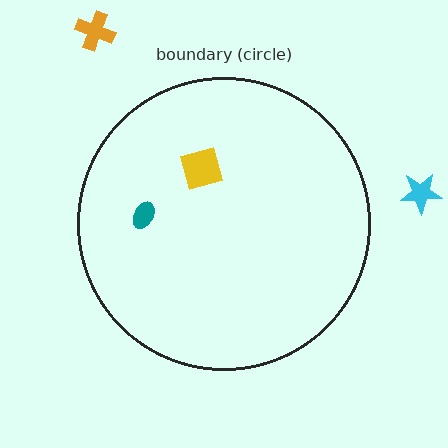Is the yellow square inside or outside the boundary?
Inside.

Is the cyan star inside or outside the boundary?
Outside.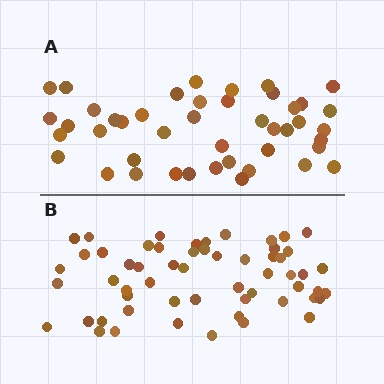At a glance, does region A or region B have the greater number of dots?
Region B (the bottom region) has more dots.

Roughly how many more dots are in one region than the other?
Region B has approximately 15 more dots than region A.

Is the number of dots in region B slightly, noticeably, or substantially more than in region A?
Region B has noticeably more, but not dramatically so. The ratio is roughly 1.3 to 1.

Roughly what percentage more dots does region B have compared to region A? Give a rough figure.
About 30% more.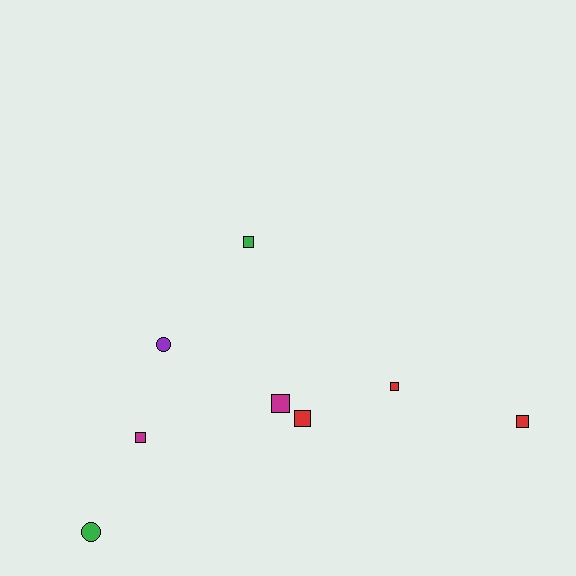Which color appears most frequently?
Red, with 3 objects.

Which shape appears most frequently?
Square, with 6 objects.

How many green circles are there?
There is 1 green circle.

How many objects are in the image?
There are 8 objects.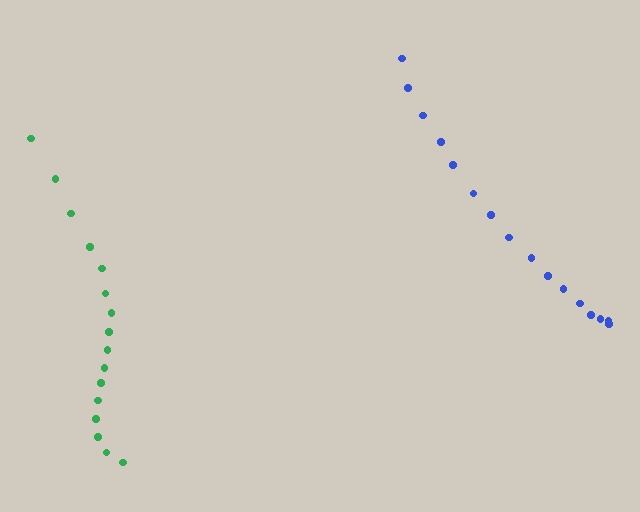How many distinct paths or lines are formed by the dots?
There are 2 distinct paths.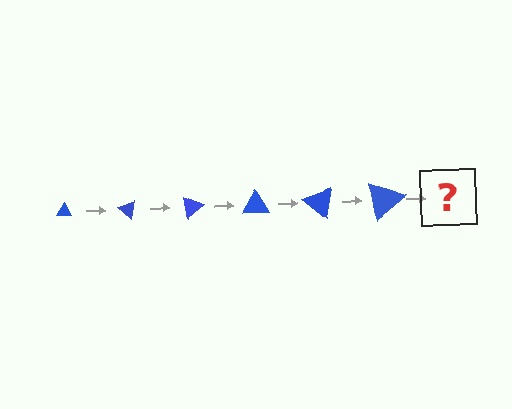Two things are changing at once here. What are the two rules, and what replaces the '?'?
The two rules are that the triangle grows larger each step and it rotates 40 degrees each step. The '?' should be a triangle, larger than the previous one and rotated 240 degrees from the start.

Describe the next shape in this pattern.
It should be a triangle, larger than the previous one and rotated 240 degrees from the start.